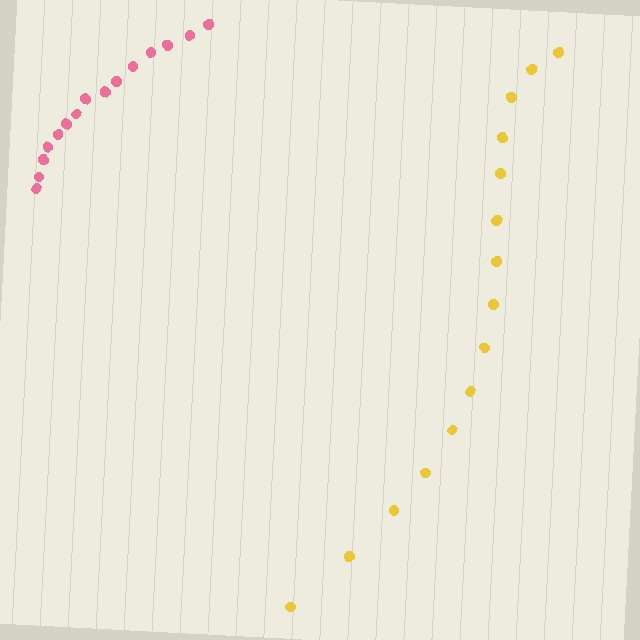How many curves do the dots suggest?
There are 2 distinct paths.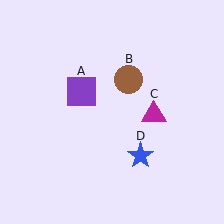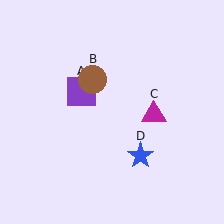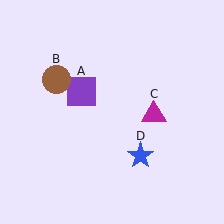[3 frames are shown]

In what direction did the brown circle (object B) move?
The brown circle (object B) moved left.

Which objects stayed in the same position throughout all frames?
Purple square (object A) and magenta triangle (object C) and blue star (object D) remained stationary.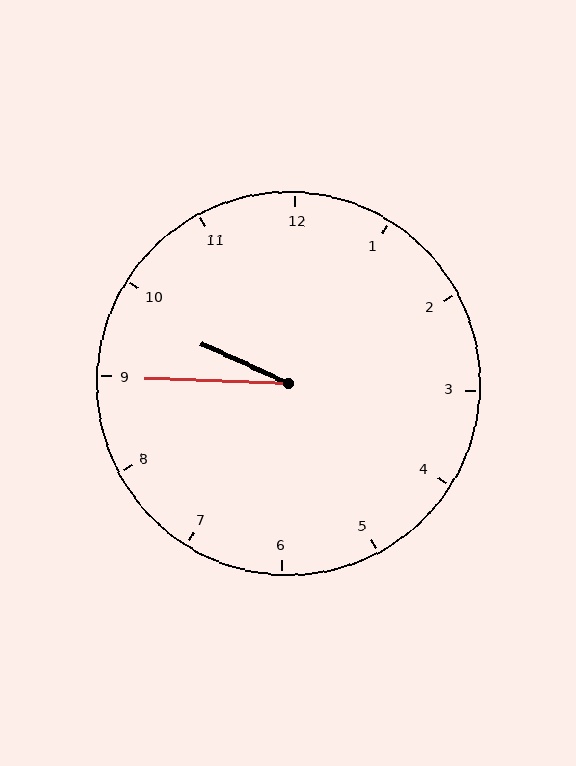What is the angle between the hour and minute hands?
Approximately 22 degrees.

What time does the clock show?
9:45.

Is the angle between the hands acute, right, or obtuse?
It is acute.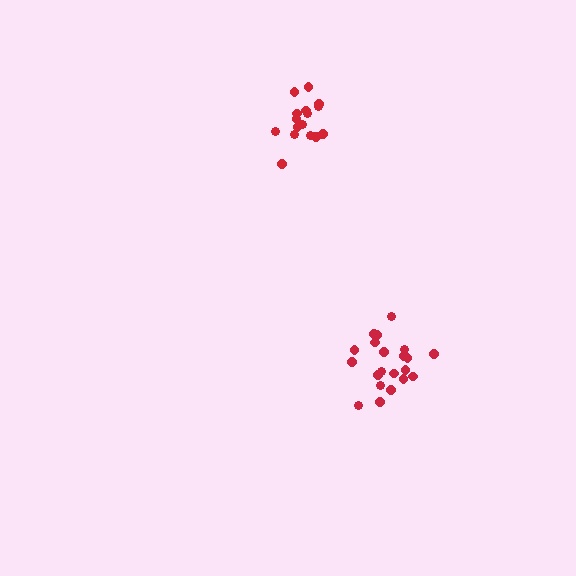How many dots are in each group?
Group 1: 21 dots, Group 2: 16 dots (37 total).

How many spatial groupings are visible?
There are 2 spatial groupings.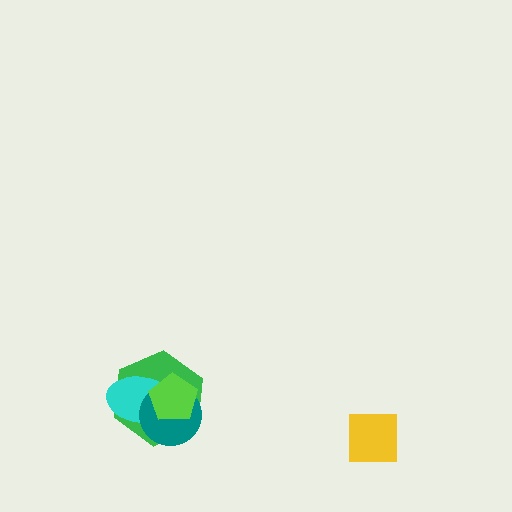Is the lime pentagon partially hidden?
No, no other shape covers it.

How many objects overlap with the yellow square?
0 objects overlap with the yellow square.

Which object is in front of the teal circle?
The lime pentagon is in front of the teal circle.